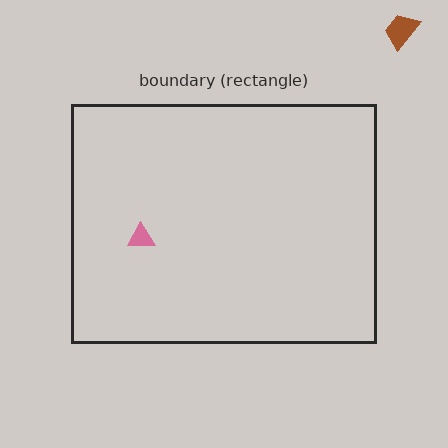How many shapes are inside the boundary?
1 inside, 1 outside.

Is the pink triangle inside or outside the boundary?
Inside.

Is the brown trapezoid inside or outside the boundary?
Outside.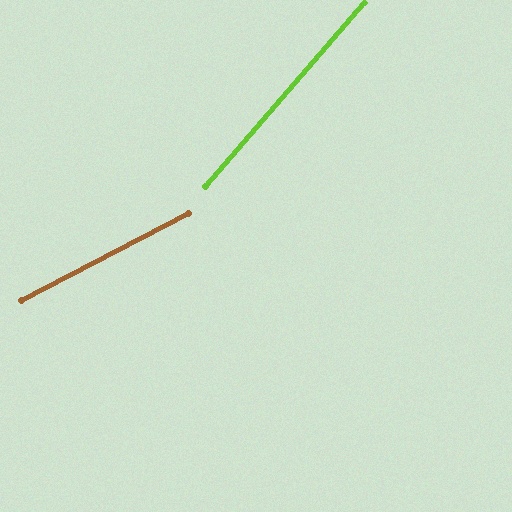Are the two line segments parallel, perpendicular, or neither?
Neither parallel nor perpendicular — they differ by about 22°.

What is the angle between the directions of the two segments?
Approximately 22 degrees.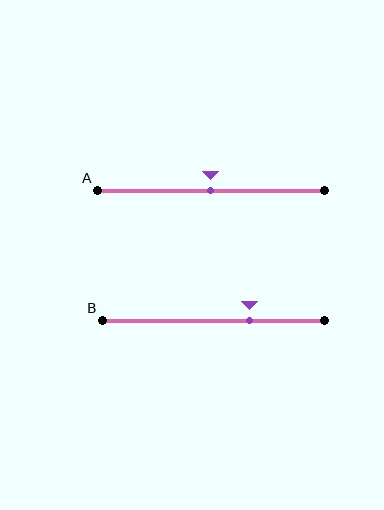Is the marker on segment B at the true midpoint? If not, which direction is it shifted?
No, the marker on segment B is shifted to the right by about 16% of the segment length.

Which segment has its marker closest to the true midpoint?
Segment A has its marker closest to the true midpoint.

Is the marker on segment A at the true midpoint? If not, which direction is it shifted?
Yes, the marker on segment A is at the true midpoint.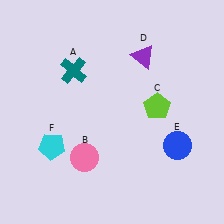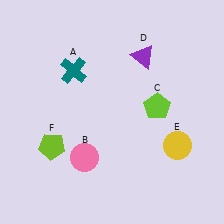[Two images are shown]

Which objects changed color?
E changed from blue to yellow. F changed from cyan to lime.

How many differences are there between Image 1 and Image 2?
There are 2 differences between the two images.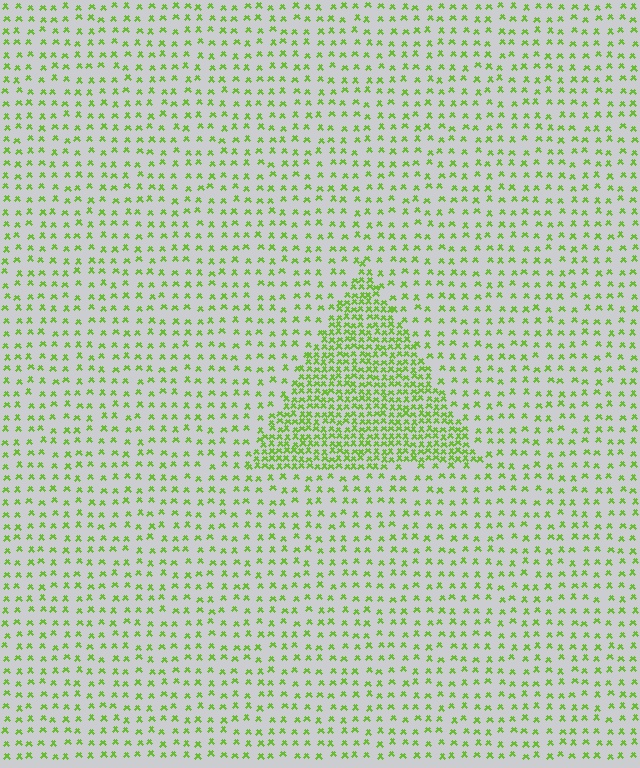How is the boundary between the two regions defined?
The boundary is defined by a change in element density (approximately 2.6x ratio). All elements are the same color, size, and shape.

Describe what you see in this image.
The image contains small lime elements arranged at two different densities. A triangle-shaped region is visible where the elements are more densely packed than the surrounding area.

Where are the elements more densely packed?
The elements are more densely packed inside the triangle boundary.